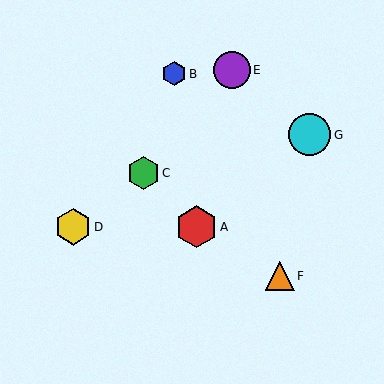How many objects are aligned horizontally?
2 objects (A, D) are aligned horizontally.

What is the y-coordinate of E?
Object E is at y≈70.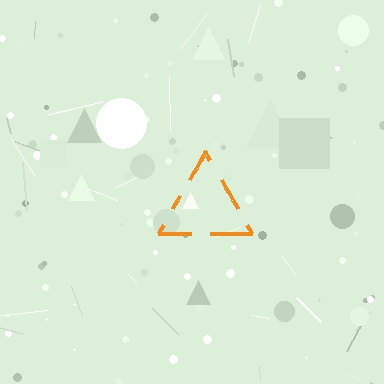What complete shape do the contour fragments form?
The contour fragments form a triangle.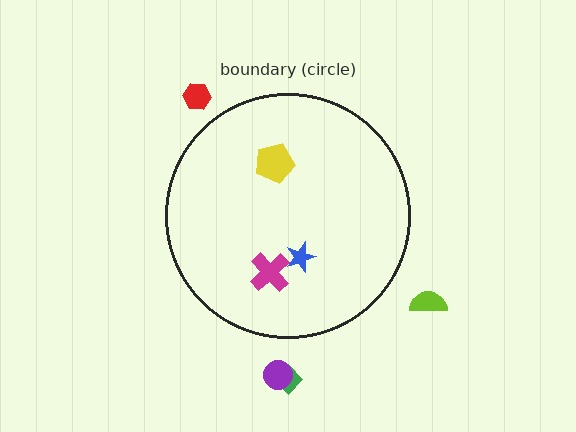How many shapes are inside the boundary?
3 inside, 4 outside.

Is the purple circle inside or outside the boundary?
Outside.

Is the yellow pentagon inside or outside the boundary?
Inside.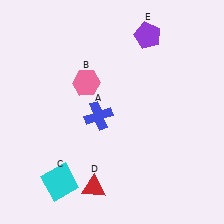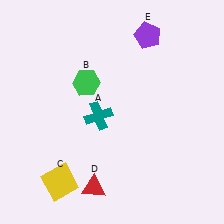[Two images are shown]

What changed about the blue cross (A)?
In Image 1, A is blue. In Image 2, it changed to teal.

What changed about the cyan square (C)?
In Image 1, C is cyan. In Image 2, it changed to yellow.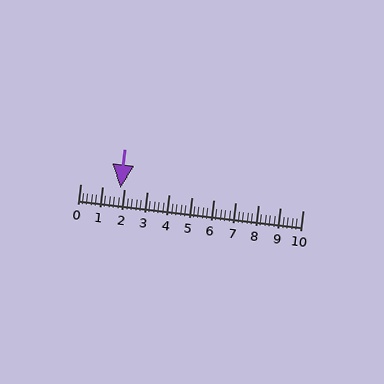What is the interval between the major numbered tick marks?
The major tick marks are spaced 1 units apart.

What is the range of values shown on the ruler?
The ruler shows values from 0 to 10.